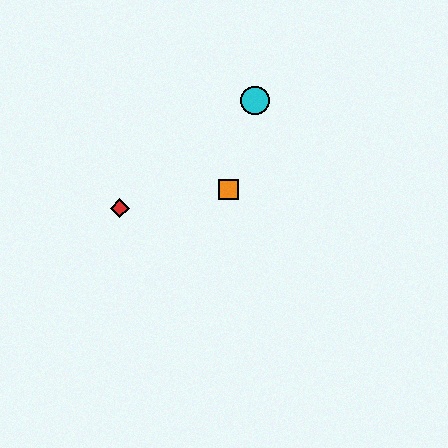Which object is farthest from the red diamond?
The cyan circle is farthest from the red diamond.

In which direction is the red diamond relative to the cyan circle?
The red diamond is to the left of the cyan circle.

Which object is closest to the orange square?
The cyan circle is closest to the orange square.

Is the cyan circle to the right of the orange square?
Yes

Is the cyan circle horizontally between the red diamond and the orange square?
No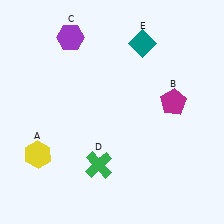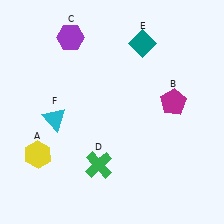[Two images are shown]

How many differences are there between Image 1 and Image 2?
There is 1 difference between the two images.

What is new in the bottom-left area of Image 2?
A cyan triangle (F) was added in the bottom-left area of Image 2.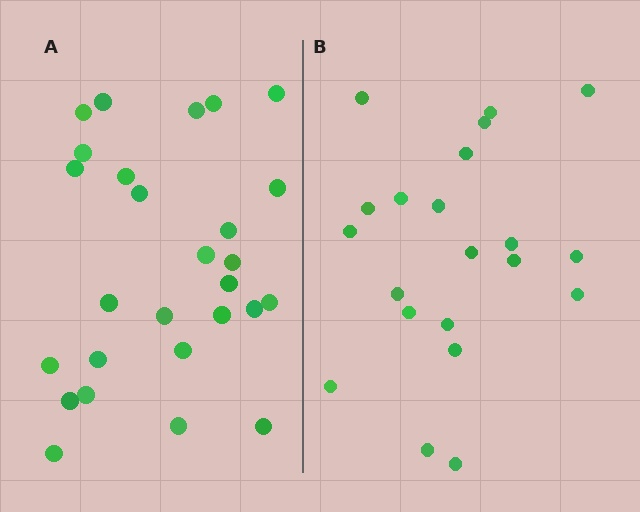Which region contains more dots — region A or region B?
Region A (the left region) has more dots.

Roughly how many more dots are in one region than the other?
Region A has about 6 more dots than region B.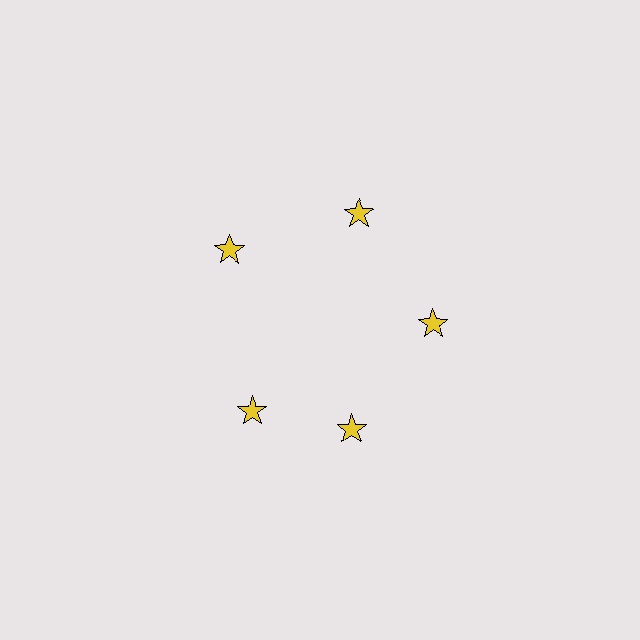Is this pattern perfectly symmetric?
No. The 5 yellow stars are arranged in a ring, but one element near the 8 o'clock position is rotated out of alignment along the ring, breaking the 5-fold rotational symmetry.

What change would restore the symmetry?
The symmetry would be restored by rotating it back into even spacing with its neighbors so that all 5 stars sit at equal angles and equal distance from the center.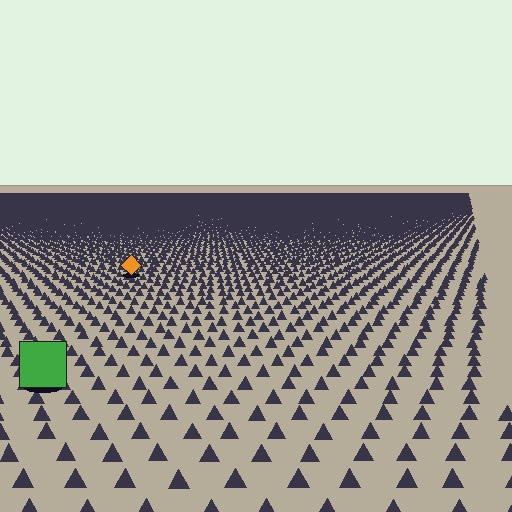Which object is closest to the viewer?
The green square is closest. The texture marks near it are larger and more spread out.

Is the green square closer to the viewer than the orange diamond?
Yes. The green square is closer — you can tell from the texture gradient: the ground texture is coarser near it.